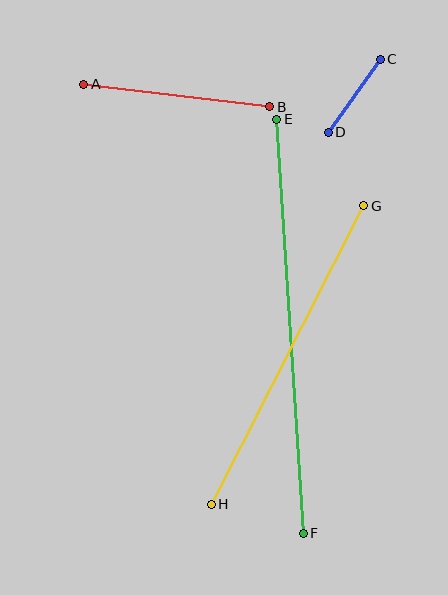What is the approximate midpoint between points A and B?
The midpoint is at approximately (177, 95) pixels.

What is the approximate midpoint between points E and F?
The midpoint is at approximately (290, 326) pixels.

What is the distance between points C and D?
The distance is approximately 90 pixels.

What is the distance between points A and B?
The distance is approximately 187 pixels.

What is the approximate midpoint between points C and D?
The midpoint is at approximately (354, 96) pixels.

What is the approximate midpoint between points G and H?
The midpoint is at approximately (288, 355) pixels.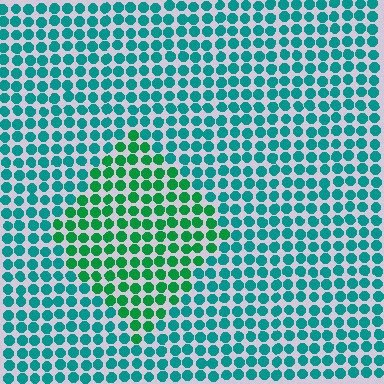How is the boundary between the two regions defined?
The boundary is defined purely by a slight shift in hue (about 35 degrees). Spacing, size, and orientation are identical on both sides.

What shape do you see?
I see a diamond.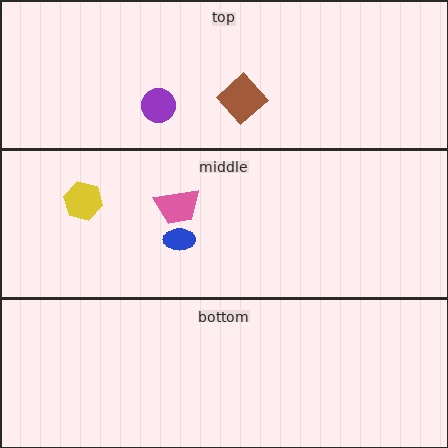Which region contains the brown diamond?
The top region.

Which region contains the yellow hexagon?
The middle region.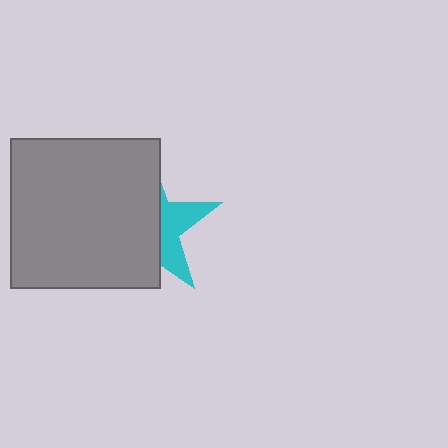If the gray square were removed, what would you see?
You would see the complete cyan star.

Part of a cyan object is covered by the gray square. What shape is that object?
It is a star.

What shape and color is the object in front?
The object in front is a gray square.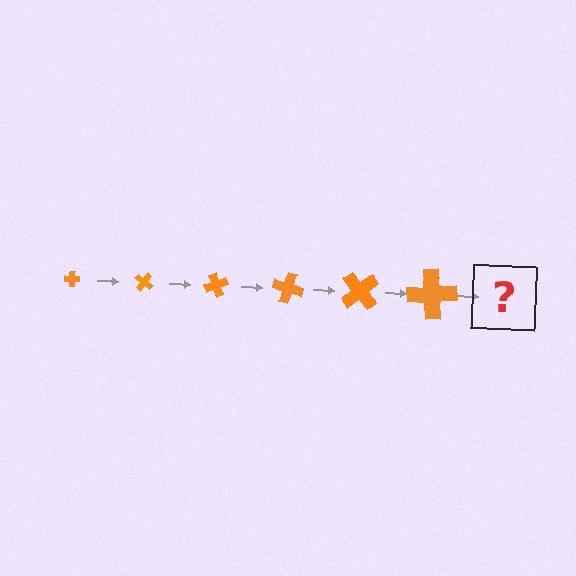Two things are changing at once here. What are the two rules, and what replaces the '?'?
The two rules are that the cross grows larger each step and it rotates 35 degrees each step. The '?' should be a cross, larger than the previous one and rotated 210 degrees from the start.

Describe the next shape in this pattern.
It should be a cross, larger than the previous one and rotated 210 degrees from the start.